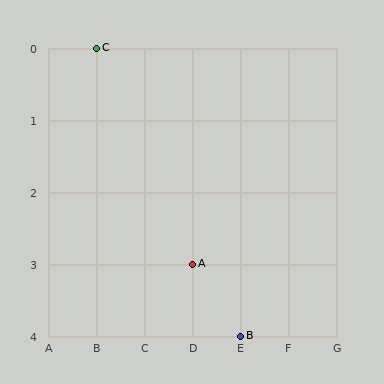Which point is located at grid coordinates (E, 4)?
Point B is at (E, 4).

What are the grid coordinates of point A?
Point A is at grid coordinates (D, 3).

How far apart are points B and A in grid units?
Points B and A are 1 column and 1 row apart (about 1.4 grid units diagonally).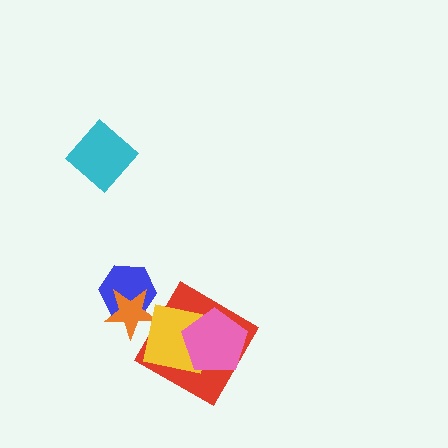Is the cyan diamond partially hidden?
No, no other shape covers it.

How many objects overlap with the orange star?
1 object overlaps with the orange star.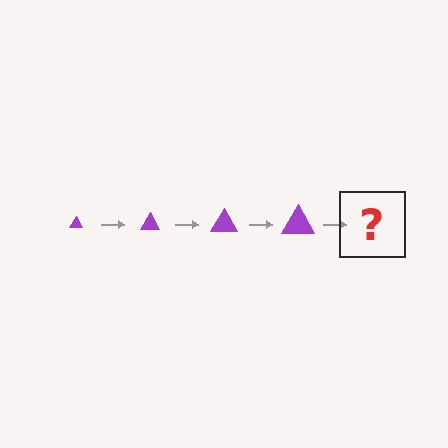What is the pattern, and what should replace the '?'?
The pattern is that the triangle gets progressively larger each step. The '?' should be a purple triangle, larger than the previous one.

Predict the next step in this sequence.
The next step is a purple triangle, larger than the previous one.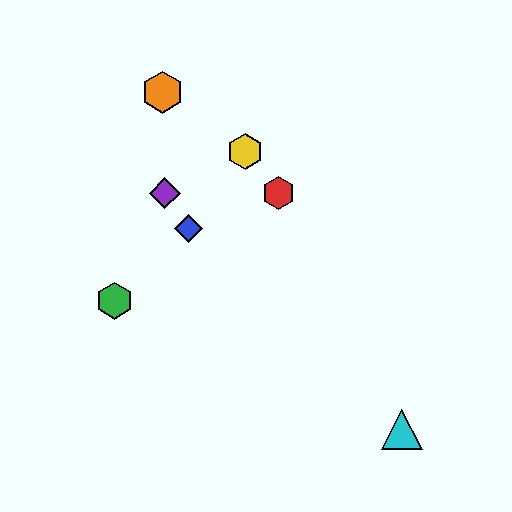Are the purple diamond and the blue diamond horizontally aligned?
No, the purple diamond is at y≈193 and the blue diamond is at y≈229.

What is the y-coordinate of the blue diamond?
The blue diamond is at y≈229.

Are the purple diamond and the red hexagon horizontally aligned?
Yes, both are at y≈193.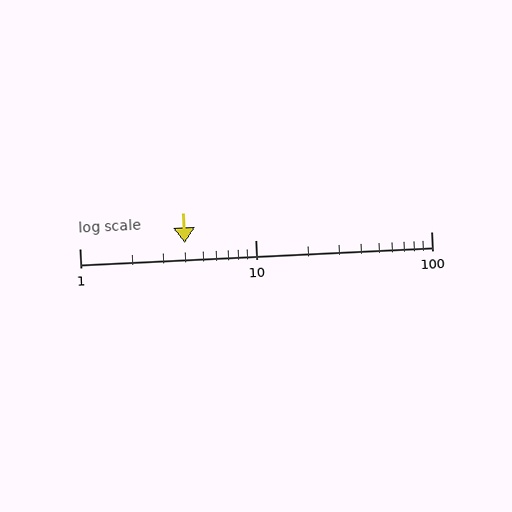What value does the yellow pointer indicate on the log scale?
The pointer indicates approximately 4.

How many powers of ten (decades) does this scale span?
The scale spans 2 decades, from 1 to 100.